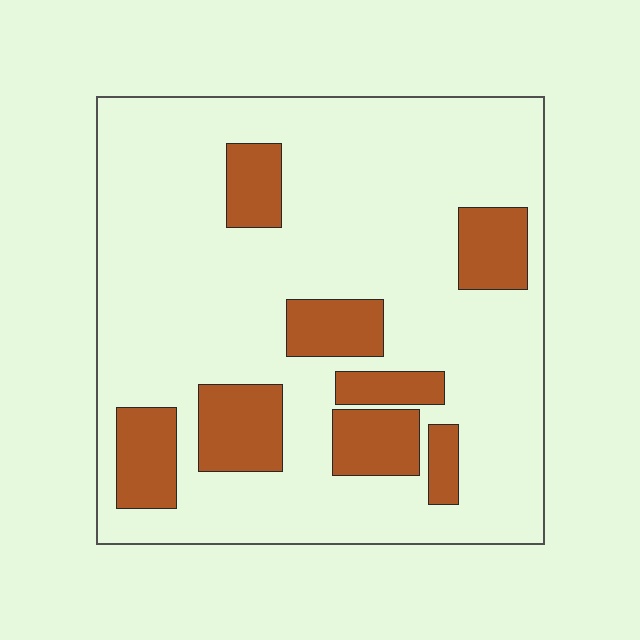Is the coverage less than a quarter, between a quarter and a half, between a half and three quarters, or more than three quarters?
Less than a quarter.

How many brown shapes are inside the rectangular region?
8.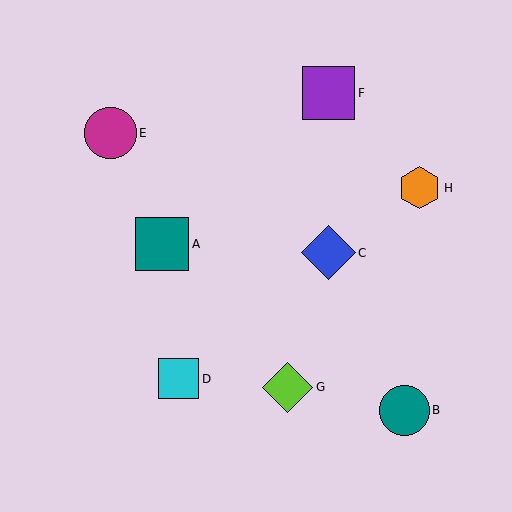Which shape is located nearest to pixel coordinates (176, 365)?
The cyan square (labeled D) at (179, 379) is nearest to that location.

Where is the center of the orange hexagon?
The center of the orange hexagon is at (420, 188).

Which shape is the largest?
The blue diamond (labeled C) is the largest.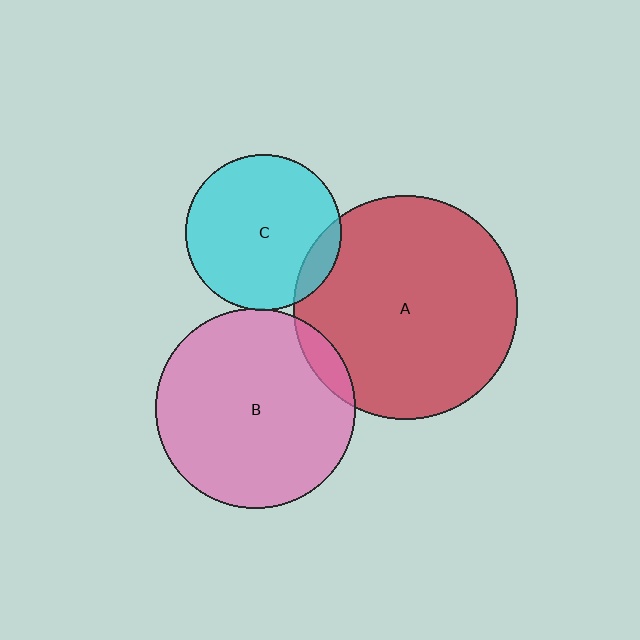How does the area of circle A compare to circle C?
Approximately 2.1 times.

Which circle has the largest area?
Circle A (red).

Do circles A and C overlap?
Yes.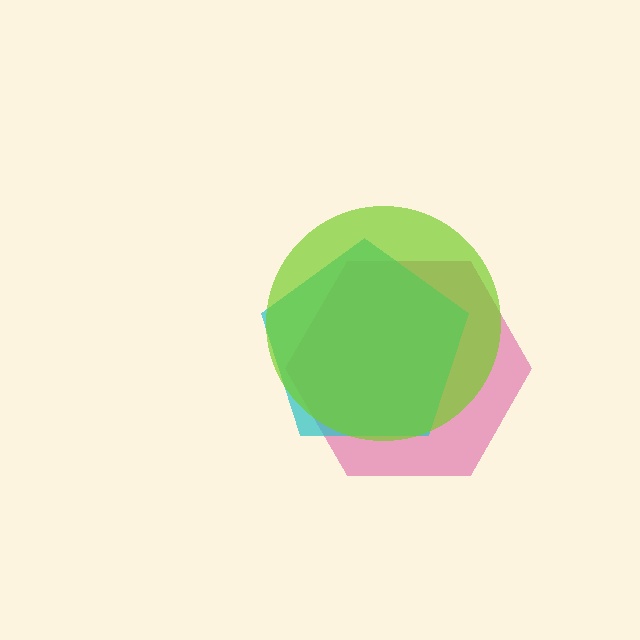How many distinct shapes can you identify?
There are 3 distinct shapes: a magenta hexagon, a cyan pentagon, a lime circle.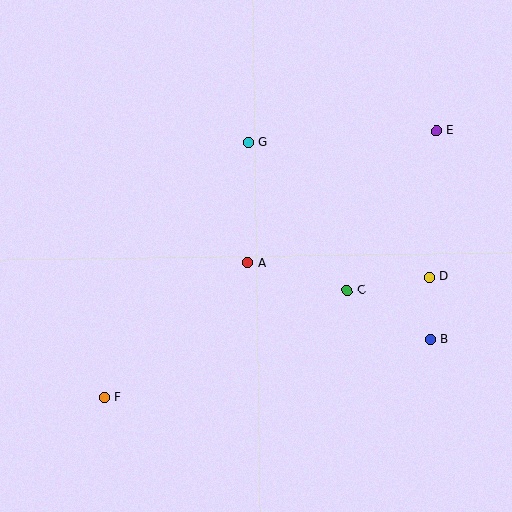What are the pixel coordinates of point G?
Point G is at (249, 142).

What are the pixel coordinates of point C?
Point C is at (347, 290).